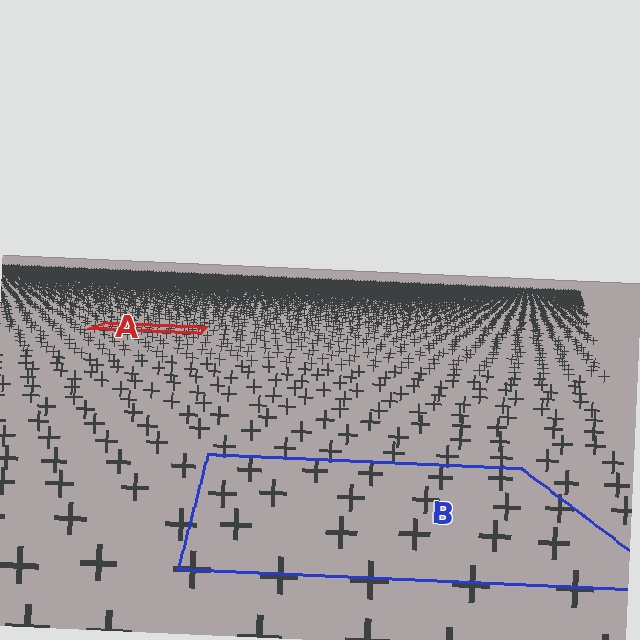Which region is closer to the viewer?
Region B is closer. The texture elements there are larger and more spread out.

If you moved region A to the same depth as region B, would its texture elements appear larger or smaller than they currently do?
They would appear larger. At a closer depth, the same texture elements are projected at a bigger on-screen size.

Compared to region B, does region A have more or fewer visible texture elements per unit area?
Region A has more texture elements per unit area — they are packed more densely because it is farther away.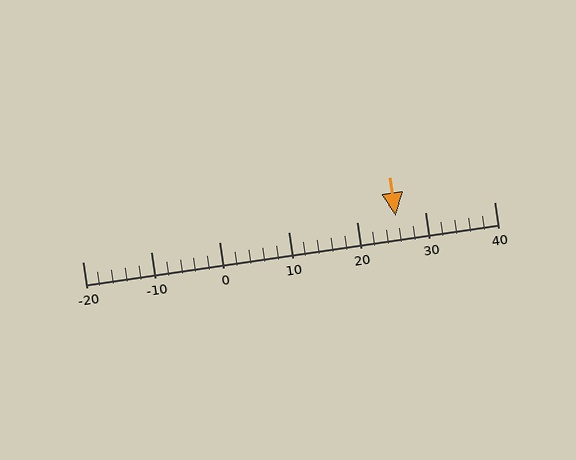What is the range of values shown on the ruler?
The ruler shows values from -20 to 40.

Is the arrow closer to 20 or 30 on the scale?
The arrow is closer to 30.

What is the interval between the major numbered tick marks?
The major tick marks are spaced 10 units apart.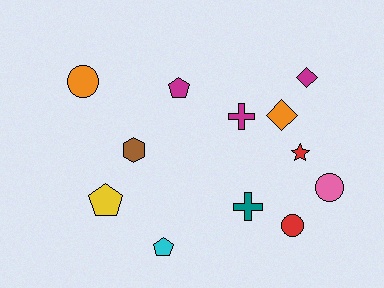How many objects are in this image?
There are 12 objects.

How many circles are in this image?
There are 3 circles.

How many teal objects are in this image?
There is 1 teal object.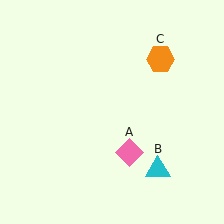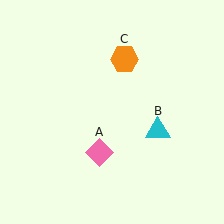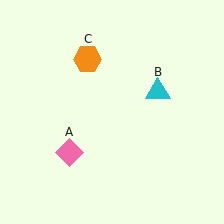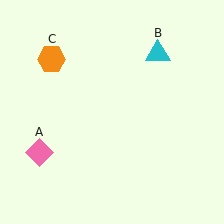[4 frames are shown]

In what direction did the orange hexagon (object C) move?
The orange hexagon (object C) moved left.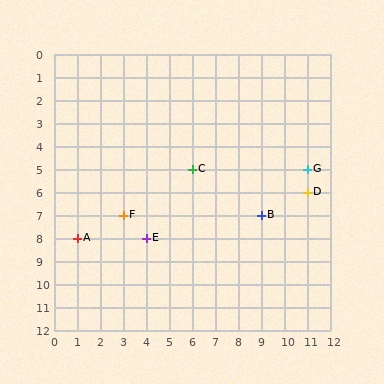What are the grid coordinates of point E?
Point E is at grid coordinates (4, 8).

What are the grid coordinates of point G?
Point G is at grid coordinates (11, 5).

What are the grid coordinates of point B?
Point B is at grid coordinates (9, 7).